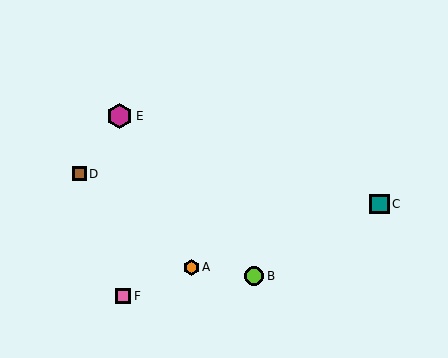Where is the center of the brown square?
The center of the brown square is at (79, 174).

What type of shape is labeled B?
Shape B is a lime circle.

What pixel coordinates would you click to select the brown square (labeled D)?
Click at (79, 174) to select the brown square D.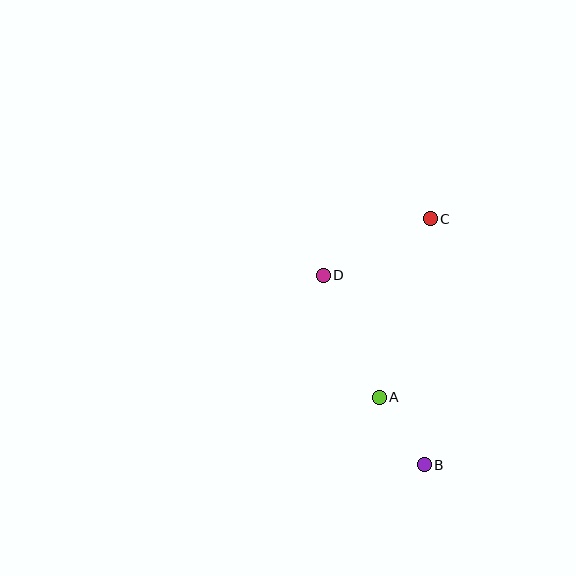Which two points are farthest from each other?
Points B and C are farthest from each other.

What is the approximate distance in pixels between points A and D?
The distance between A and D is approximately 134 pixels.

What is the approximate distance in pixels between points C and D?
The distance between C and D is approximately 121 pixels.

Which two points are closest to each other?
Points A and B are closest to each other.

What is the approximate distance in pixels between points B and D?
The distance between B and D is approximately 215 pixels.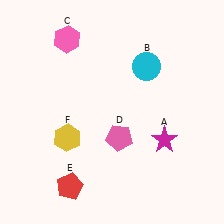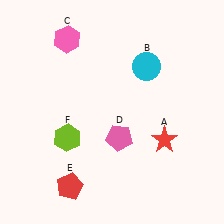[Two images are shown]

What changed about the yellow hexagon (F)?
In Image 1, F is yellow. In Image 2, it changed to lime.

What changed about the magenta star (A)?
In Image 1, A is magenta. In Image 2, it changed to red.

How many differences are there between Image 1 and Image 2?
There are 2 differences between the two images.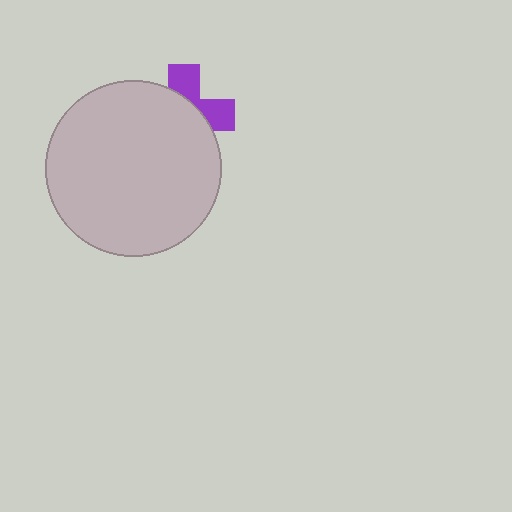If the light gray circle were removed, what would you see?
You would see the complete purple cross.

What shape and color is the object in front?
The object in front is a light gray circle.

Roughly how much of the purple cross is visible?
A small part of it is visible (roughly 36%).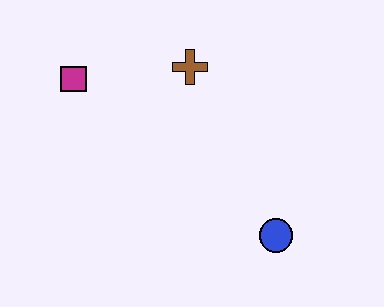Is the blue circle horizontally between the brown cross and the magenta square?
No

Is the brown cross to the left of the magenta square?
No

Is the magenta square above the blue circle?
Yes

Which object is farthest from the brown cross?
The blue circle is farthest from the brown cross.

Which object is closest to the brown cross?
The magenta square is closest to the brown cross.